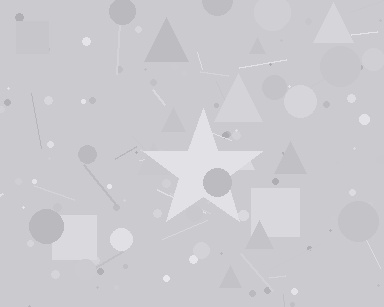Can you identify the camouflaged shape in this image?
The camouflaged shape is a star.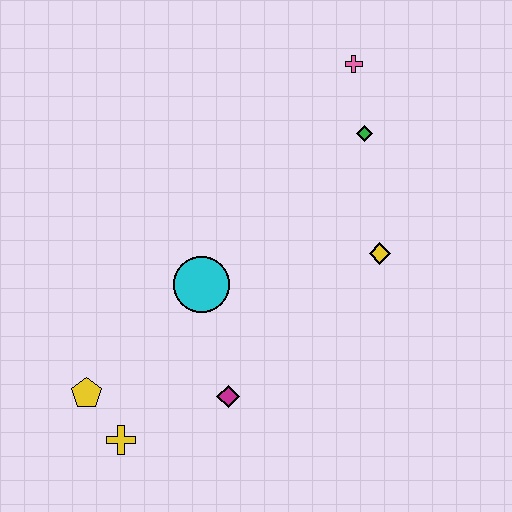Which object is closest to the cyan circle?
The magenta diamond is closest to the cyan circle.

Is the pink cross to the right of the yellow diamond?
No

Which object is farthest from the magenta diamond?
The pink cross is farthest from the magenta diamond.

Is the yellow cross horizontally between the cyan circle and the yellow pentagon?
Yes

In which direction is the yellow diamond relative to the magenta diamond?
The yellow diamond is to the right of the magenta diamond.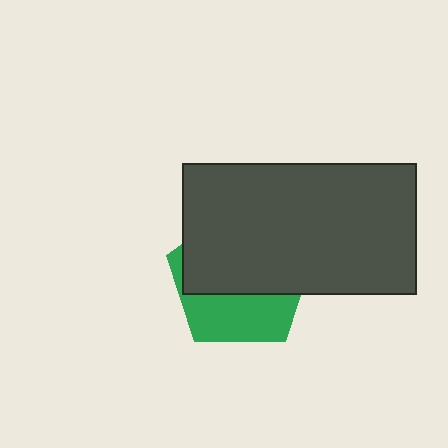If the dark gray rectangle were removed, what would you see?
You would see the complete green pentagon.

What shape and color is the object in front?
The object in front is a dark gray rectangle.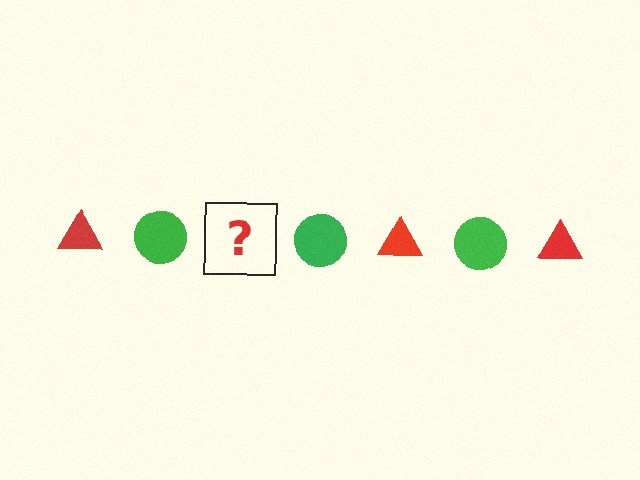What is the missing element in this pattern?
The missing element is a red triangle.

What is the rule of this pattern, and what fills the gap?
The rule is that the pattern alternates between red triangle and green circle. The gap should be filled with a red triangle.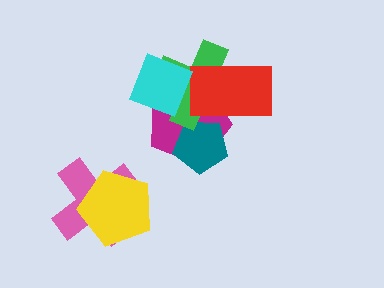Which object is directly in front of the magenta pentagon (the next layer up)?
The teal pentagon is directly in front of the magenta pentagon.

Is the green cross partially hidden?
Yes, it is partially covered by another shape.